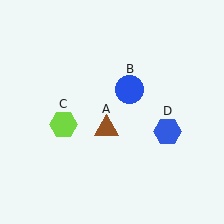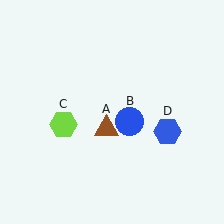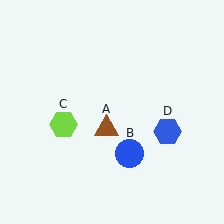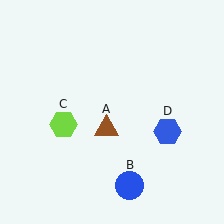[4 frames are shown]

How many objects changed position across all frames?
1 object changed position: blue circle (object B).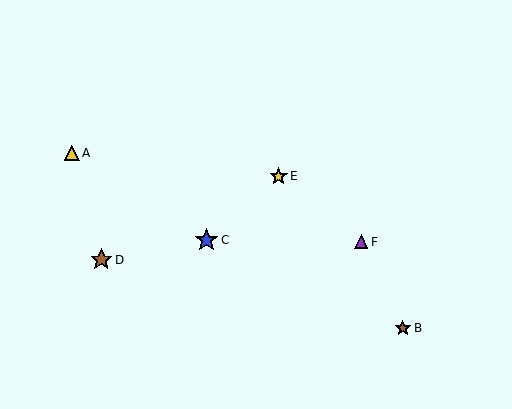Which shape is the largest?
The blue star (labeled C) is the largest.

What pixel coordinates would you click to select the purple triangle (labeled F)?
Click at (361, 242) to select the purple triangle F.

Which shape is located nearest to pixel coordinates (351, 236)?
The purple triangle (labeled F) at (361, 242) is nearest to that location.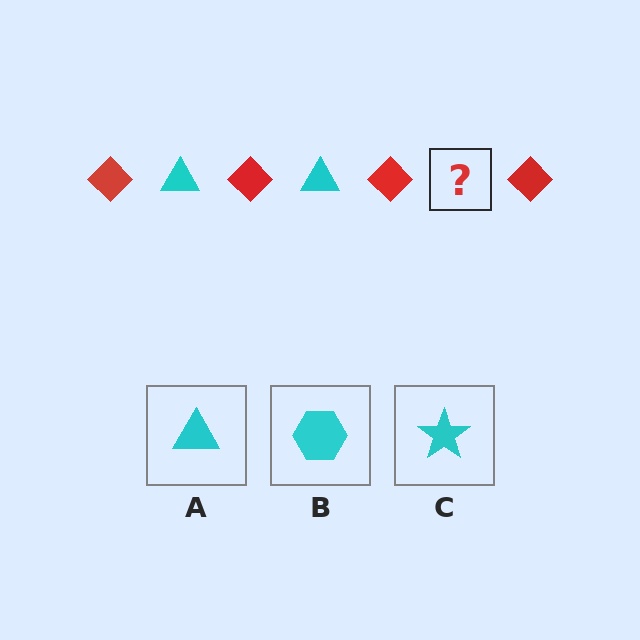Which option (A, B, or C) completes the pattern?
A.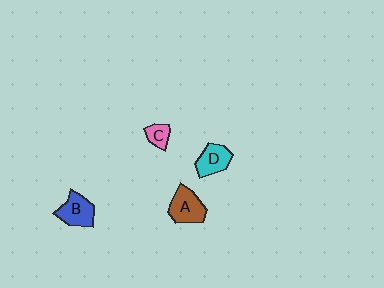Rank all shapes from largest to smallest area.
From largest to smallest: A (brown), B (blue), D (cyan), C (pink).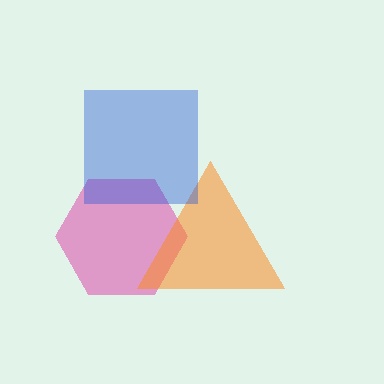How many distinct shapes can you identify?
There are 3 distinct shapes: a pink hexagon, an orange triangle, a blue square.